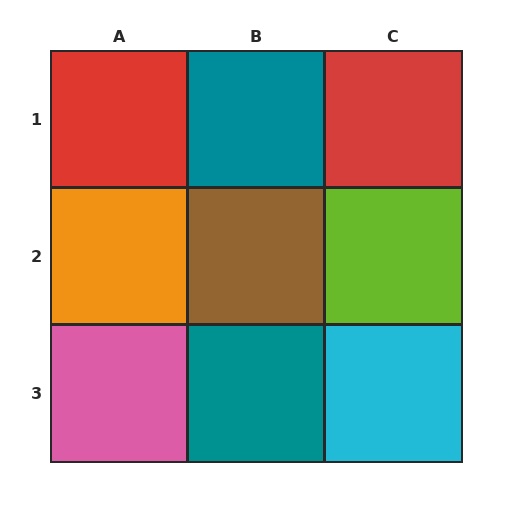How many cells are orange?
1 cell is orange.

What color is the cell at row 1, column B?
Teal.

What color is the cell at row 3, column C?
Cyan.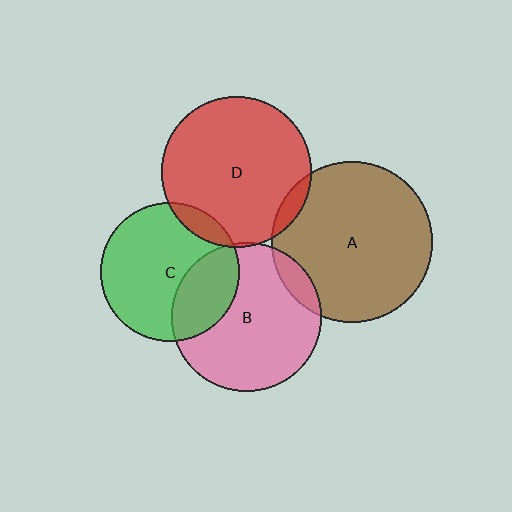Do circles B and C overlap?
Yes.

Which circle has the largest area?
Circle A (brown).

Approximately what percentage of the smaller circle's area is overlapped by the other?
Approximately 30%.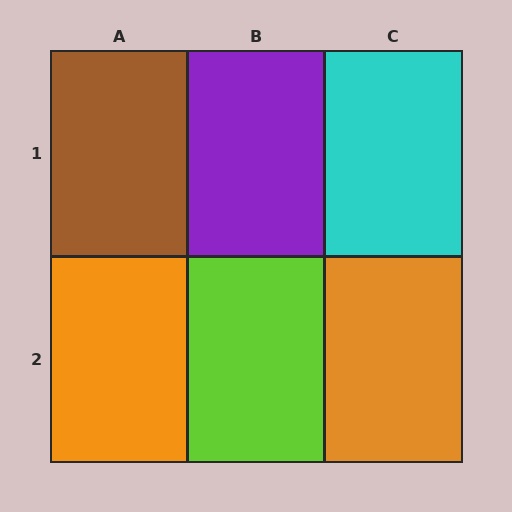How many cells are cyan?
1 cell is cyan.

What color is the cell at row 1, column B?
Purple.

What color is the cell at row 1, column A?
Brown.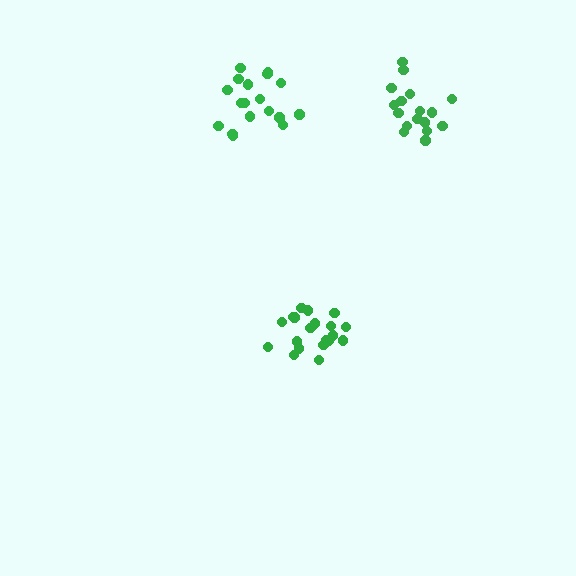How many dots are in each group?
Group 1: 18 dots, Group 2: 21 dots, Group 3: 17 dots (56 total).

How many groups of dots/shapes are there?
There are 3 groups.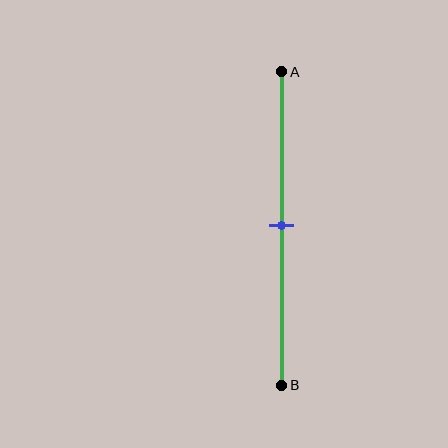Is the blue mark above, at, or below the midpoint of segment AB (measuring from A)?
The blue mark is approximately at the midpoint of segment AB.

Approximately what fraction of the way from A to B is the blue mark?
The blue mark is approximately 50% of the way from A to B.